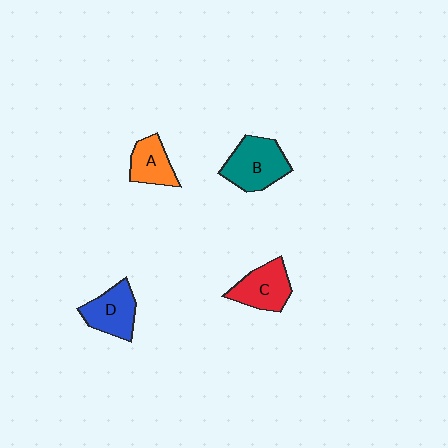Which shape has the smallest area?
Shape A (orange).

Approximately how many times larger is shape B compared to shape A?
Approximately 1.5 times.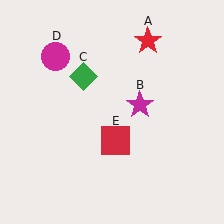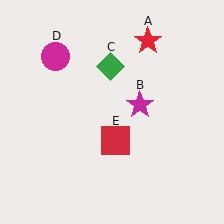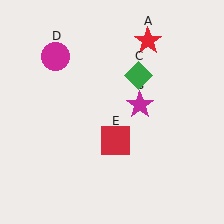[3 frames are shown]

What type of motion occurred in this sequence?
The green diamond (object C) rotated clockwise around the center of the scene.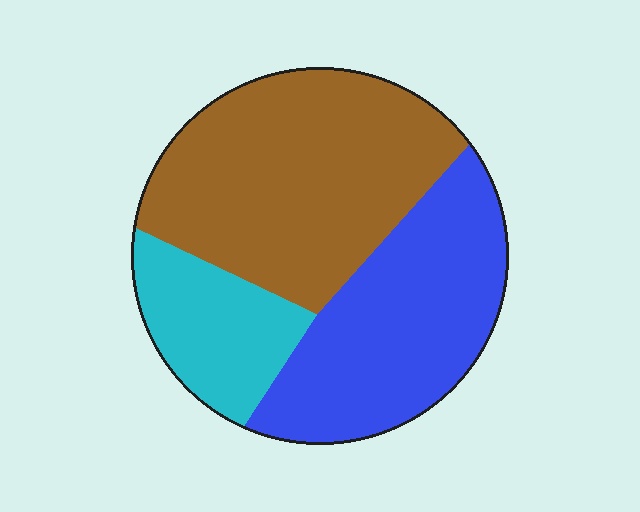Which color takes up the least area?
Cyan, at roughly 20%.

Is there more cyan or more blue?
Blue.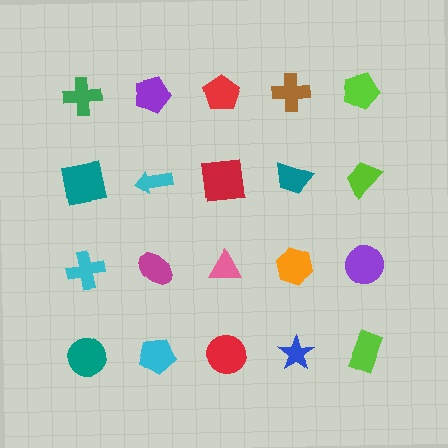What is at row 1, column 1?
A green cross.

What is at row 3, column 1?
A cyan cross.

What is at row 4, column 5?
A lime rectangle.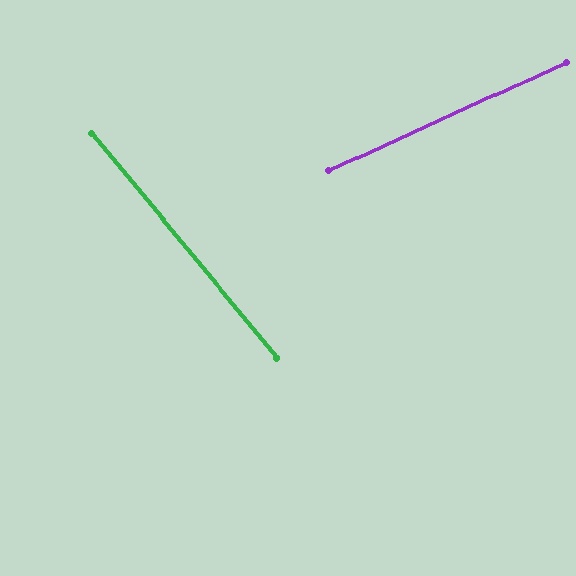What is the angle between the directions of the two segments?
Approximately 75 degrees.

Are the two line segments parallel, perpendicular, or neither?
Neither parallel nor perpendicular — they differ by about 75°.